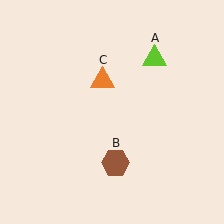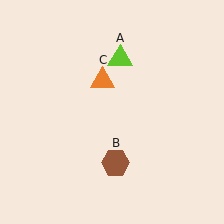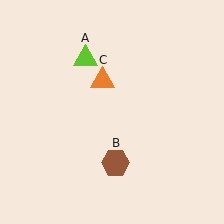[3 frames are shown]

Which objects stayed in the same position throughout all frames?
Brown hexagon (object B) and orange triangle (object C) remained stationary.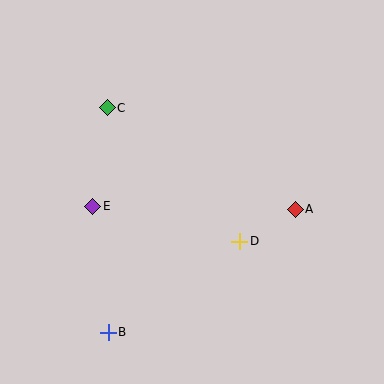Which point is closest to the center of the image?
Point D at (240, 241) is closest to the center.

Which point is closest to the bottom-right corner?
Point A is closest to the bottom-right corner.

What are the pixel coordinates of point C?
Point C is at (107, 108).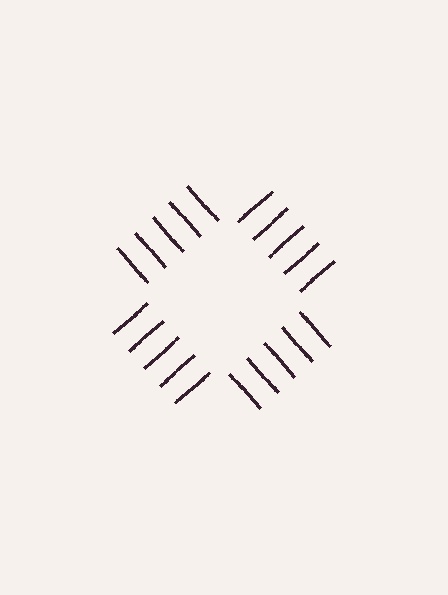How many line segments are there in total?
20 — 5 along each of the 4 edges.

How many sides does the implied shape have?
4 sides — the line-ends trace a square.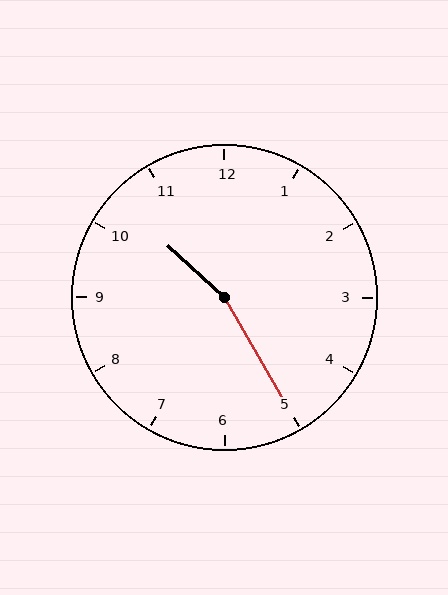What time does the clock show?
10:25.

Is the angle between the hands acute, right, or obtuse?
It is obtuse.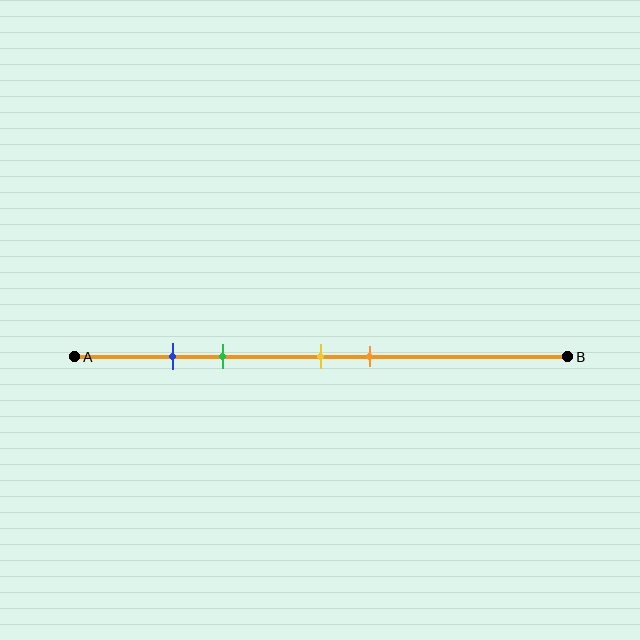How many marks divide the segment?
There are 4 marks dividing the segment.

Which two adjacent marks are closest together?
The blue and green marks are the closest adjacent pair.